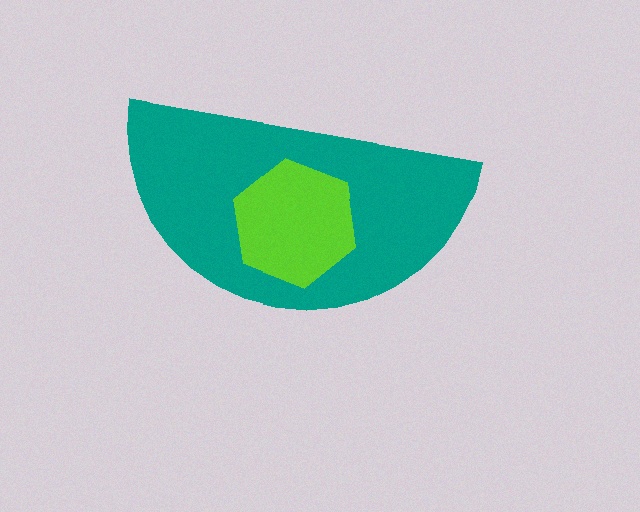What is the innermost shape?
The lime hexagon.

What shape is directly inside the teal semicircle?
The lime hexagon.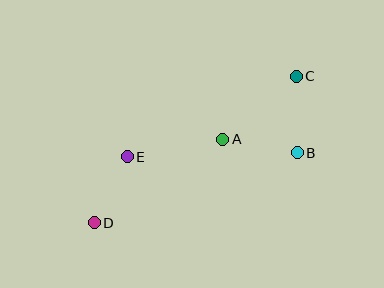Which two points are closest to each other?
Points D and E are closest to each other.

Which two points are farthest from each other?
Points C and D are farthest from each other.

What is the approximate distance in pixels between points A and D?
The distance between A and D is approximately 153 pixels.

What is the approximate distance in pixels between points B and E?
The distance between B and E is approximately 170 pixels.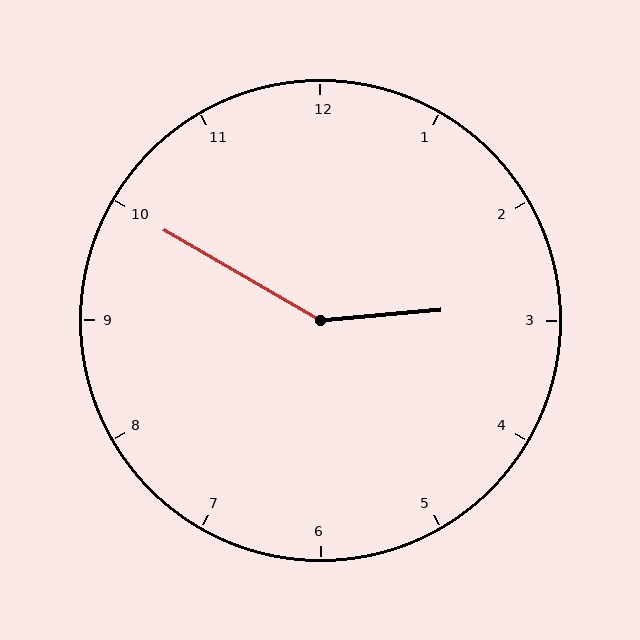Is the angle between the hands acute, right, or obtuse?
It is obtuse.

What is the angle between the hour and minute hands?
Approximately 145 degrees.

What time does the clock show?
2:50.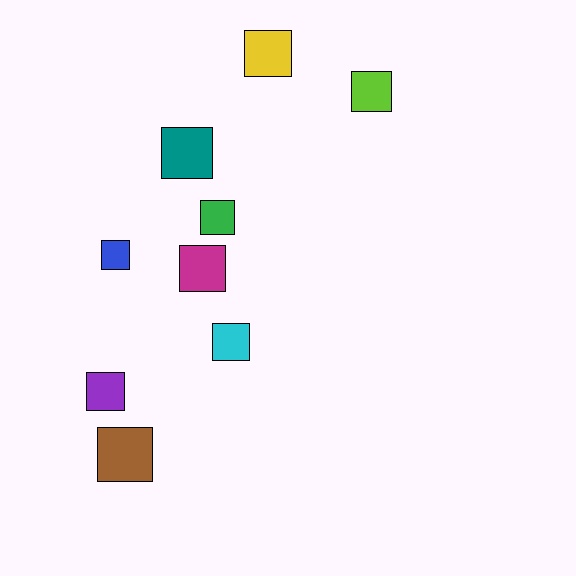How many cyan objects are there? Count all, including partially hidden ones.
There is 1 cyan object.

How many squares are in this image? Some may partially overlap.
There are 9 squares.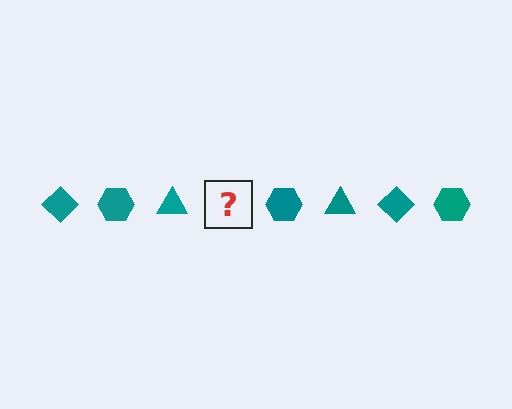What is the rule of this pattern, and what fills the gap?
The rule is that the pattern cycles through diamond, hexagon, triangle shapes in teal. The gap should be filled with a teal diamond.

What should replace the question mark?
The question mark should be replaced with a teal diamond.